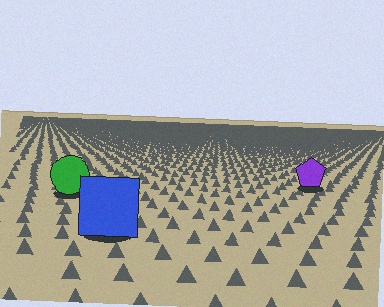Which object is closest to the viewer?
The blue square is closest. The texture marks near it are larger and more spread out.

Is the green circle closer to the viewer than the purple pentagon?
Yes. The green circle is closer — you can tell from the texture gradient: the ground texture is coarser near it.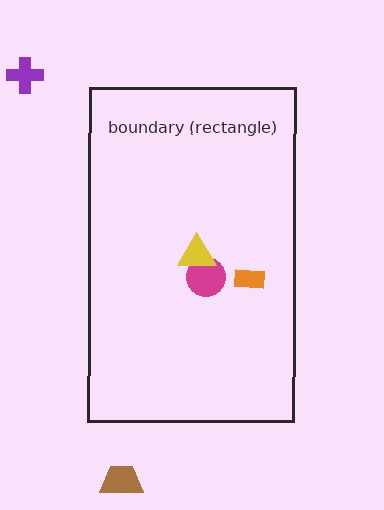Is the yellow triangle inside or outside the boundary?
Inside.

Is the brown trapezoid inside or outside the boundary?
Outside.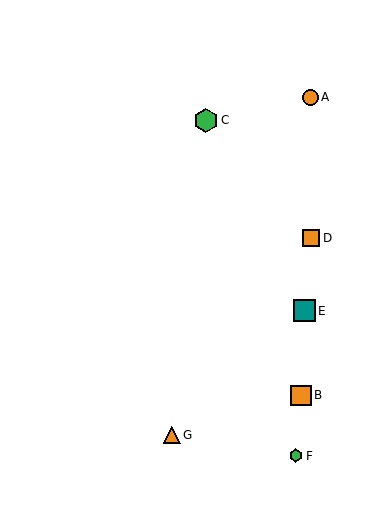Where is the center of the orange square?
The center of the orange square is at (311, 238).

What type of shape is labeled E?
Shape E is a teal square.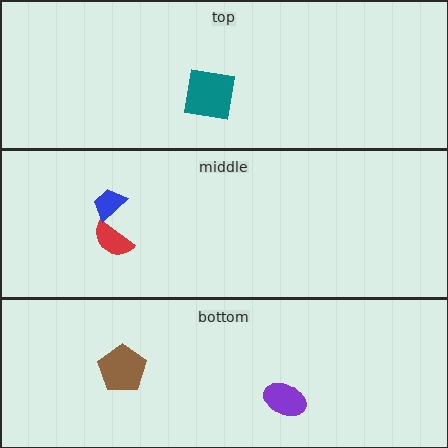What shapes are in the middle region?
The red semicircle, the blue trapezoid.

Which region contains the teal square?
The top region.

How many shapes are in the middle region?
2.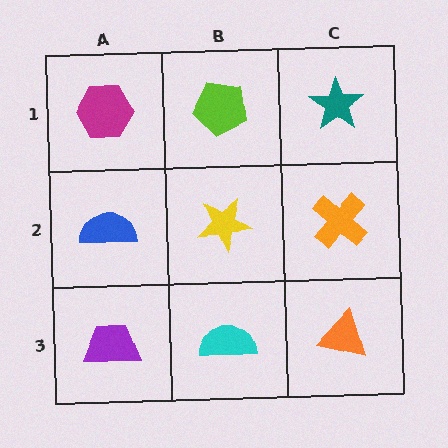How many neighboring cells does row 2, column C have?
3.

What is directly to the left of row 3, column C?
A cyan semicircle.